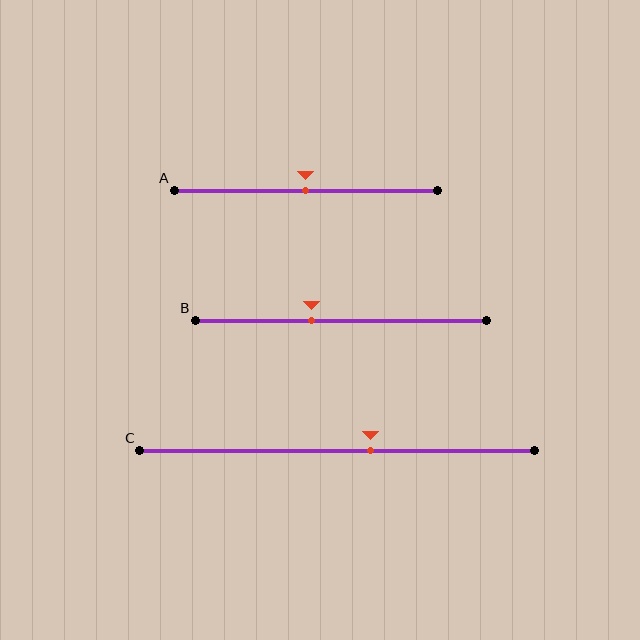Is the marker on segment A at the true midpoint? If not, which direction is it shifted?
Yes, the marker on segment A is at the true midpoint.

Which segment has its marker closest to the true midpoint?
Segment A has its marker closest to the true midpoint.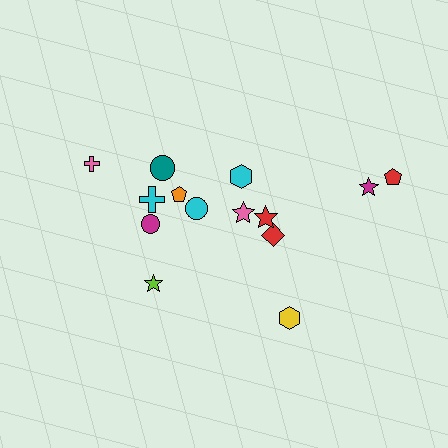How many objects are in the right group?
There are 6 objects.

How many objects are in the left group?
There are 8 objects.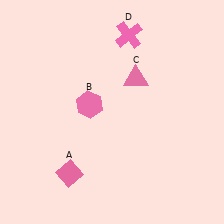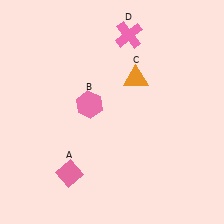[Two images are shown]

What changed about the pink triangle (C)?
In Image 1, C is pink. In Image 2, it changed to orange.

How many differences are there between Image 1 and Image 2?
There is 1 difference between the two images.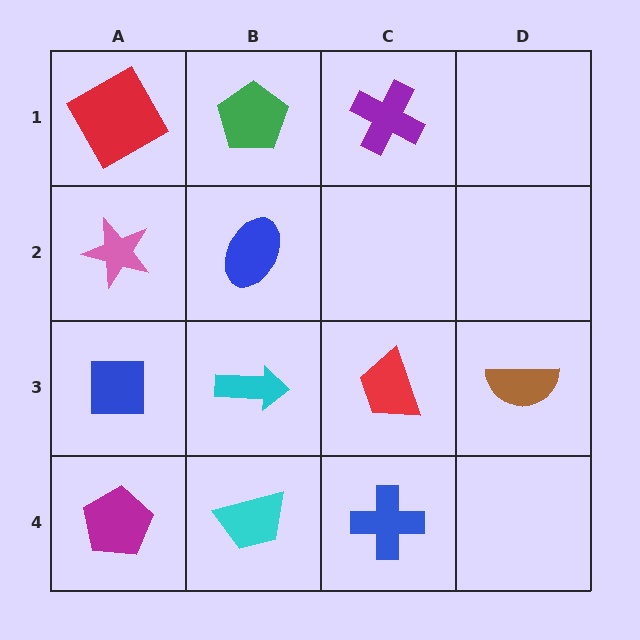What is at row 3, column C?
A red trapezoid.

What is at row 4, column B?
A cyan trapezoid.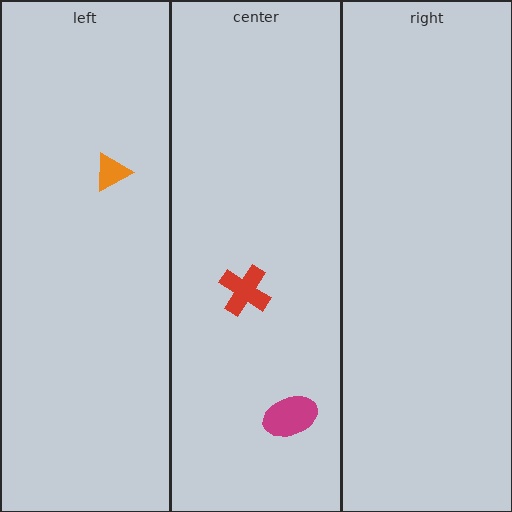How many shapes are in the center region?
2.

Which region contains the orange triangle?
The left region.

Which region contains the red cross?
The center region.